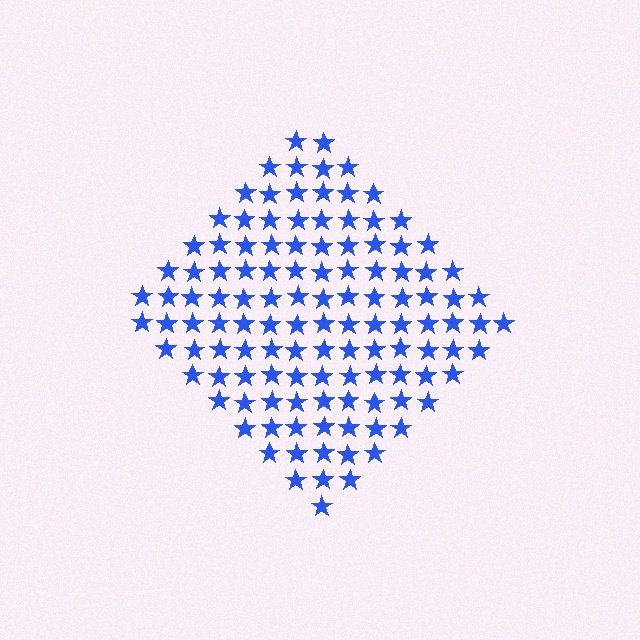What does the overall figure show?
The overall figure shows a diamond.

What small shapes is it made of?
It is made of small stars.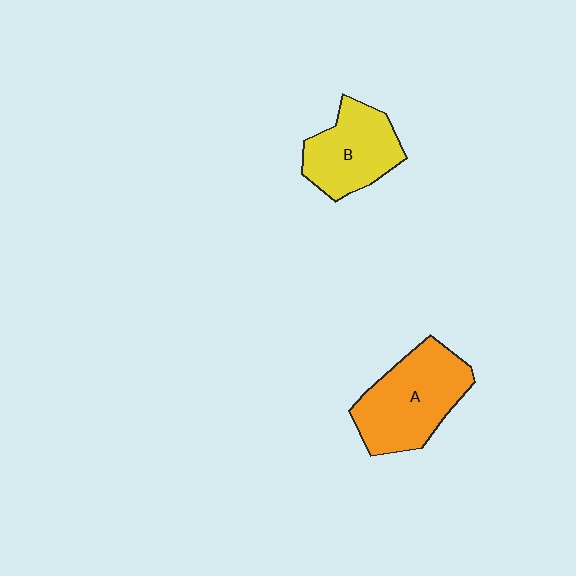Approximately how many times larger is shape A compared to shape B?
Approximately 1.3 times.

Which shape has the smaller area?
Shape B (yellow).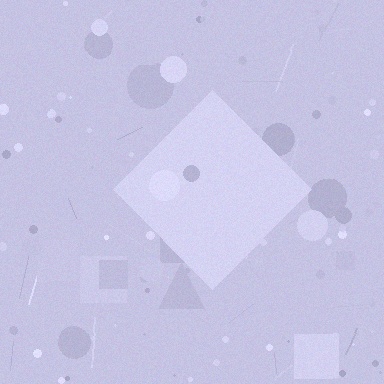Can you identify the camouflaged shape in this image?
The camouflaged shape is a diamond.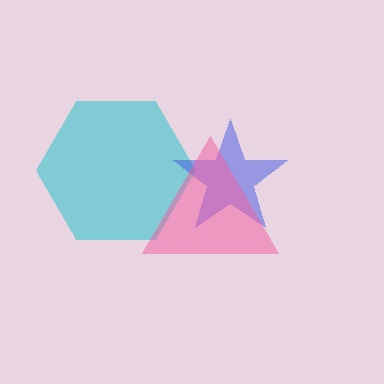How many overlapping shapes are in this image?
There are 3 overlapping shapes in the image.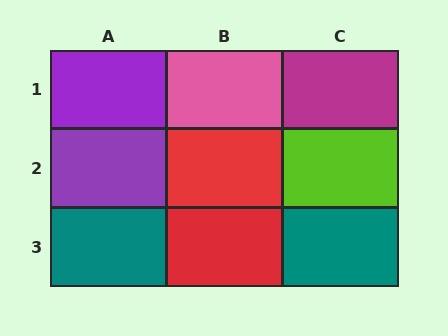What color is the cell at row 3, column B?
Red.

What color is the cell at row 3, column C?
Teal.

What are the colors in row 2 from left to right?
Purple, red, lime.